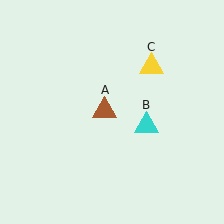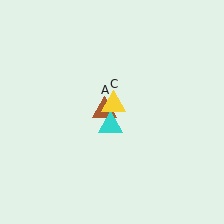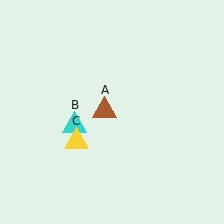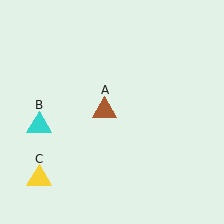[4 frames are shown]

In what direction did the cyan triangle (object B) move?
The cyan triangle (object B) moved left.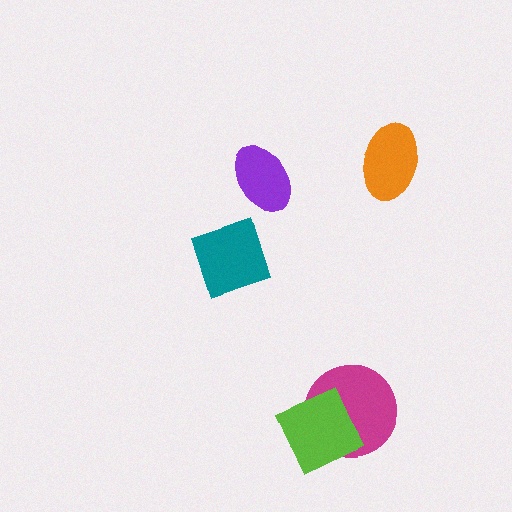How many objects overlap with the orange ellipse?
0 objects overlap with the orange ellipse.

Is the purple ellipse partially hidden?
No, no other shape covers it.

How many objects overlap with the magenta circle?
1 object overlaps with the magenta circle.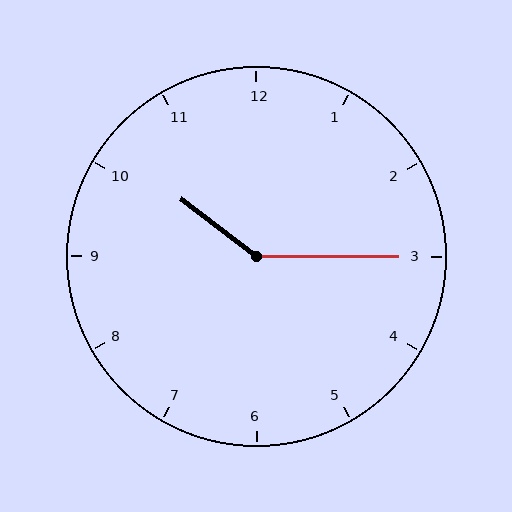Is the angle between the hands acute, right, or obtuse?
It is obtuse.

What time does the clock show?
10:15.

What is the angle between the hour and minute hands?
Approximately 142 degrees.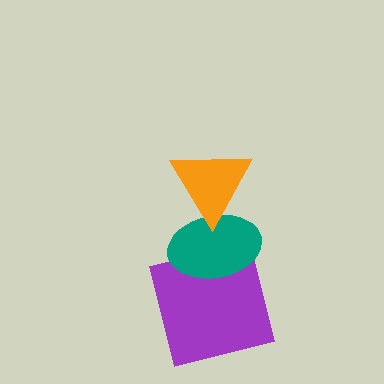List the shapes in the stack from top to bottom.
From top to bottom: the orange triangle, the teal ellipse, the purple square.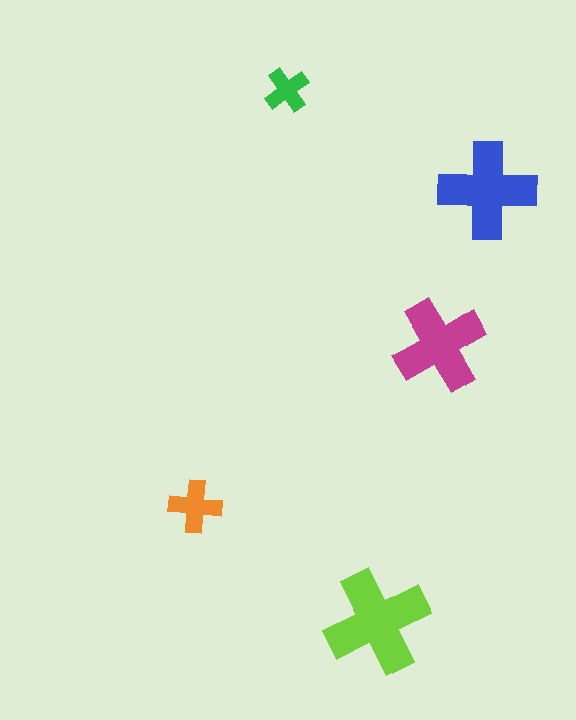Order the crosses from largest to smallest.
the lime one, the blue one, the magenta one, the orange one, the green one.